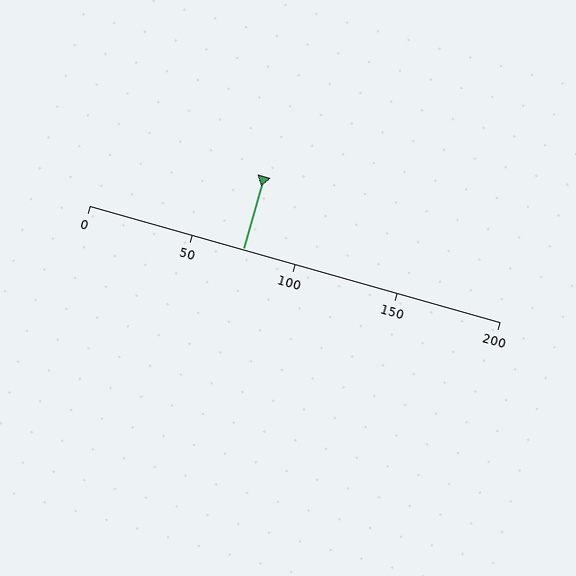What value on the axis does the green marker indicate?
The marker indicates approximately 75.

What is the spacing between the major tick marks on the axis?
The major ticks are spaced 50 apart.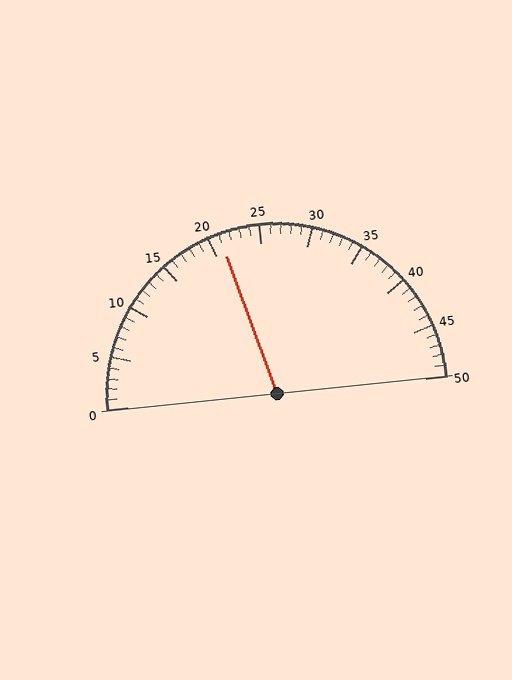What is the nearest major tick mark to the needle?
The nearest major tick mark is 20.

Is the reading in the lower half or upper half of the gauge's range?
The reading is in the lower half of the range (0 to 50).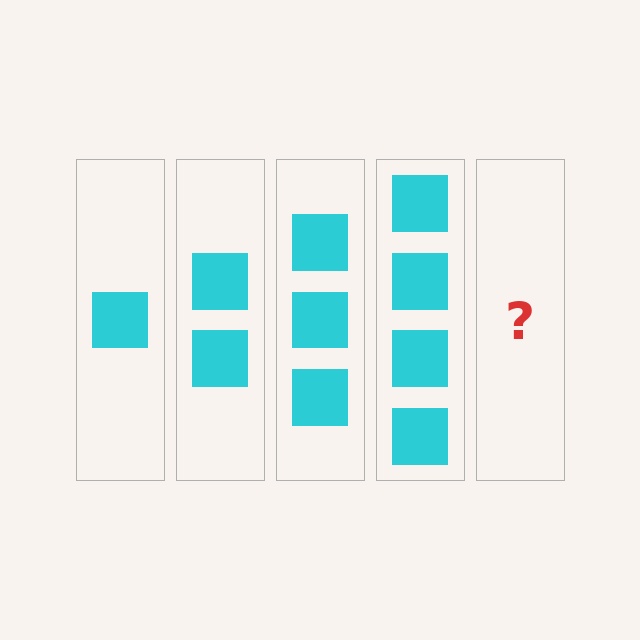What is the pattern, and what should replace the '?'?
The pattern is that each step adds one more square. The '?' should be 5 squares.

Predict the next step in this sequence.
The next step is 5 squares.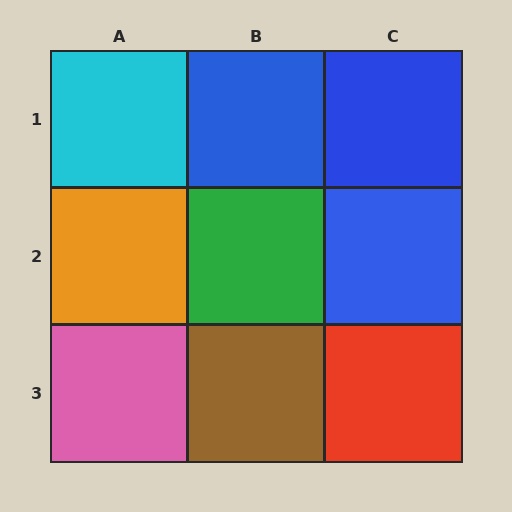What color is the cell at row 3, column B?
Brown.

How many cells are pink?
1 cell is pink.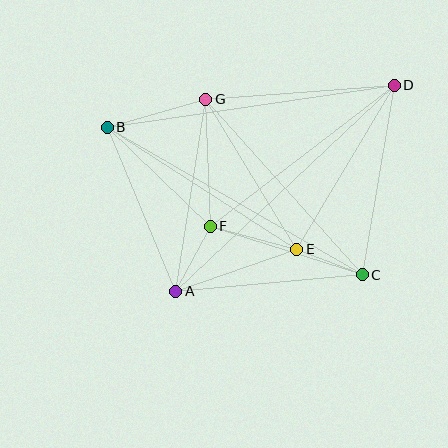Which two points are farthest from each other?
Points A and D are farthest from each other.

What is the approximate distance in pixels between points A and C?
The distance between A and C is approximately 187 pixels.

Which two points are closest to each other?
Points C and E are closest to each other.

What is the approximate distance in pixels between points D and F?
The distance between D and F is approximately 231 pixels.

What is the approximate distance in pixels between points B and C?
The distance between B and C is approximately 294 pixels.